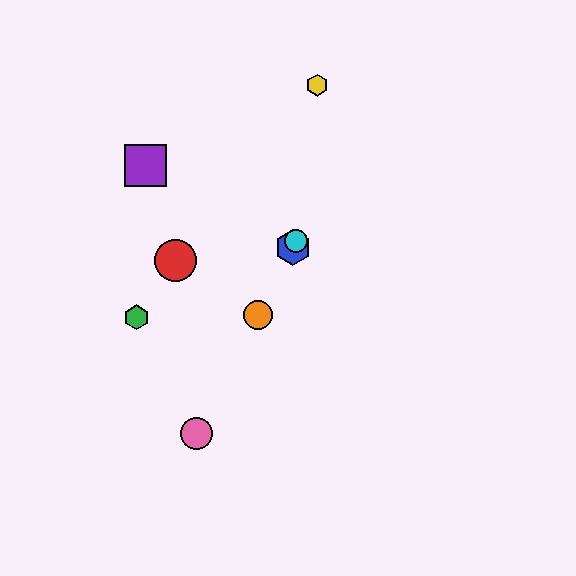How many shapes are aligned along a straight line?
4 shapes (the blue hexagon, the orange circle, the cyan circle, the pink circle) are aligned along a straight line.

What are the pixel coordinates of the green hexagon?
The green hexagon is at (136, 317).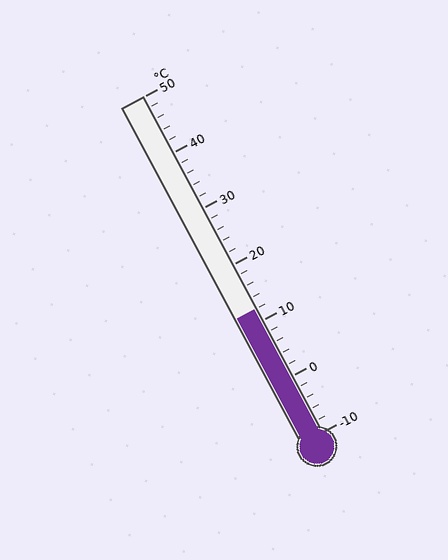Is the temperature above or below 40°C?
The temperature is below 40°C.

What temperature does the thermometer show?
The thermometer shows approximately 12°C.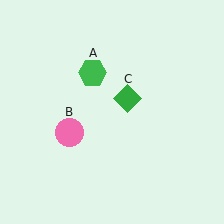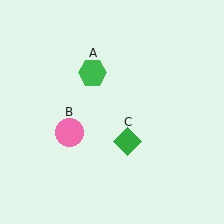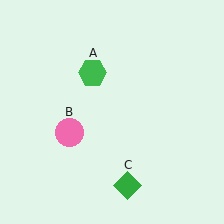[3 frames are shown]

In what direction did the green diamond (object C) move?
The green diamond (object C) moved down.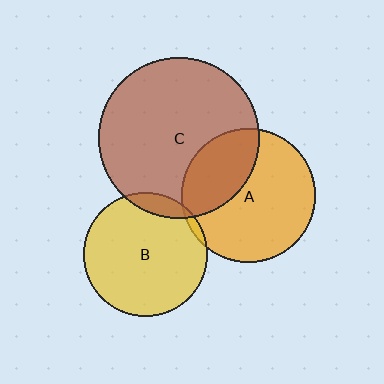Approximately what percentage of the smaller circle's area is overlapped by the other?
Approximately 10%.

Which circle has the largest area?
Circle C (brown).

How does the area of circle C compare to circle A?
Approximately 1.4 times.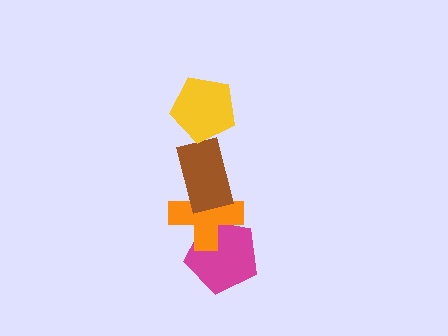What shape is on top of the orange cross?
The brown rectangle is on top of the orange cross.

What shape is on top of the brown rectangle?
The yellow pentagon is on top of the brown rectangle.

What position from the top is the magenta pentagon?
The magenta pentagon is 4th from the top.